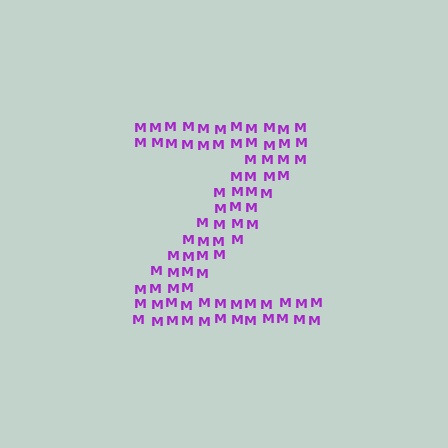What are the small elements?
The small elements are letter M's.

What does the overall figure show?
The overall figure shows the letter Z.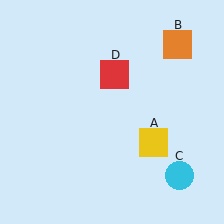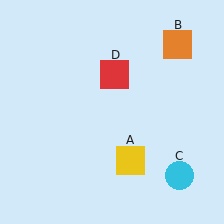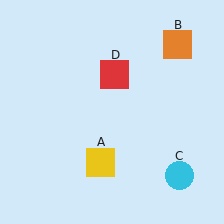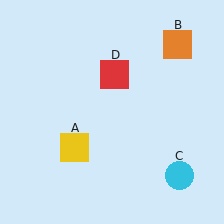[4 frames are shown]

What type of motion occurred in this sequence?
The yellow square (object A) rotated clockwise around the center of the scene.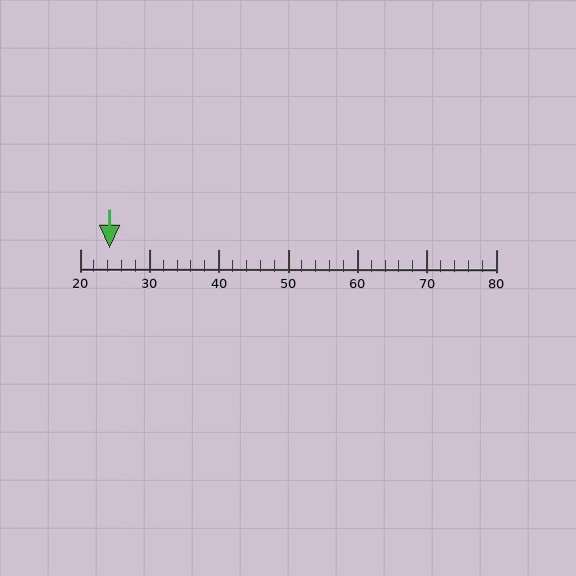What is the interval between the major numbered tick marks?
The major tick marks are spaced 10 units apart.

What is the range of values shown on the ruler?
The ruler shows values from 20 to 80.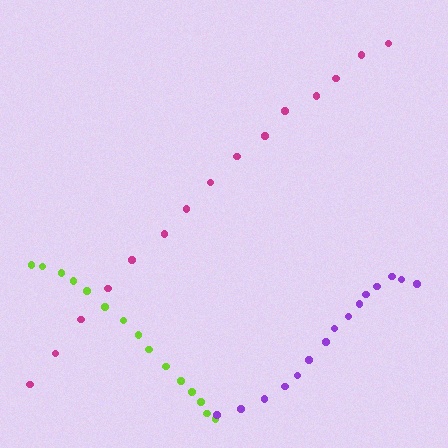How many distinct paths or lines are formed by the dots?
There are 3 distinct paths.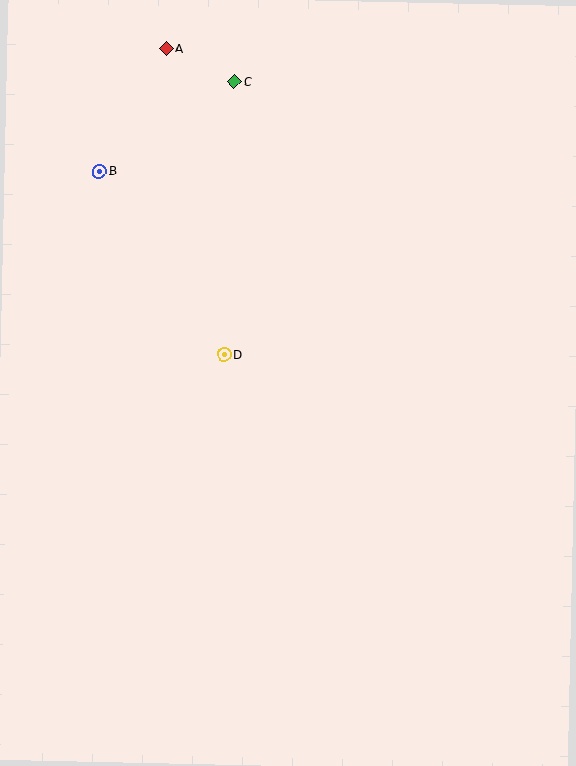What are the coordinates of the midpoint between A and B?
The midpoint between A and B is at (133, 110).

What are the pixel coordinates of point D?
Point D is at (224, 354).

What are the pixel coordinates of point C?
Point C is at (235, 82).